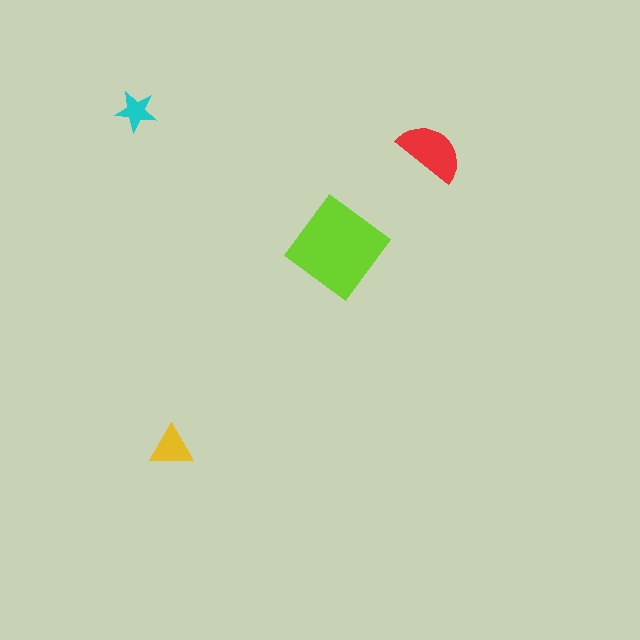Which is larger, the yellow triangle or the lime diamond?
The lime diamond.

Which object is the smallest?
The cyan star.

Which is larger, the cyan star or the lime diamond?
The lime diamond.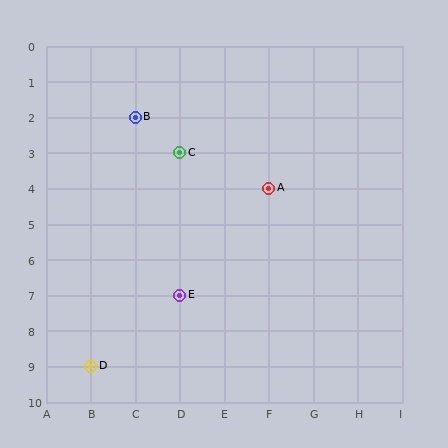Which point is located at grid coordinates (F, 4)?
Point A is at (F, 4).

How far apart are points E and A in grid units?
Points E and A are 2 columns and 3 rows apart (about 3.6 grid units diagonally).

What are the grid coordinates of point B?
Point B is at grid coordinates (C, 2).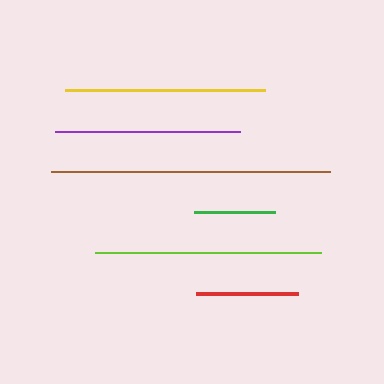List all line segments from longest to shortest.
From longest to shortest: brown, lime, yellow, purple, red, green.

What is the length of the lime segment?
The lime segment is approximately 225 pixels long.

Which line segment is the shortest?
The green line is the shortest at approximately 80 pixels.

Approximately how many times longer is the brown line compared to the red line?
The brown line is approximately 2.7 times the length of the red line.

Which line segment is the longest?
The brown line is the longest at approximately 279 pixels.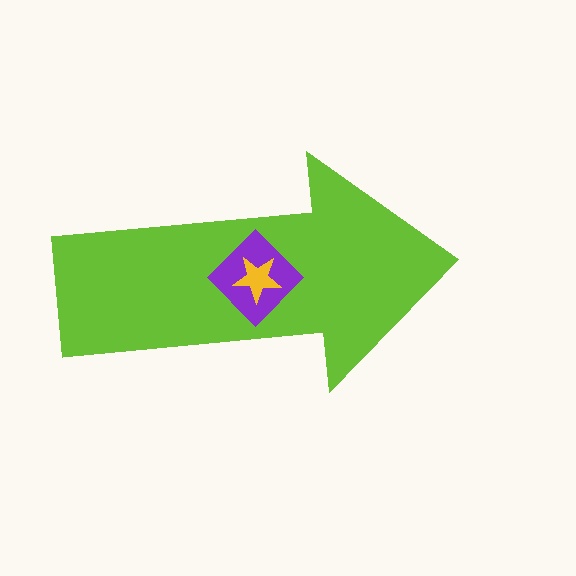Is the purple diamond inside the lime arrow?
Yes.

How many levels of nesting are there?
3.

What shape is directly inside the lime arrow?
The purple diamond.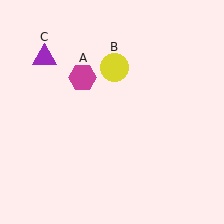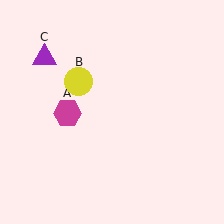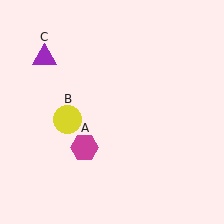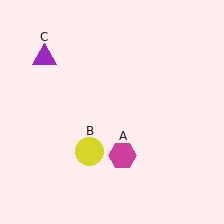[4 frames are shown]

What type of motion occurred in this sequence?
The magenta hexagon (object A), yellow circle (object B) rotated counterclockwise around the center of the scene.